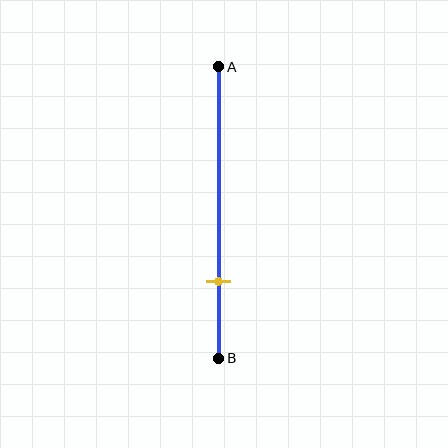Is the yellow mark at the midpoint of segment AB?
No, the mark is at about 75% from A, not at the 50% midpoint.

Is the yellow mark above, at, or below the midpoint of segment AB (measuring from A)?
The yellow mark is below the midpoint of segment AB.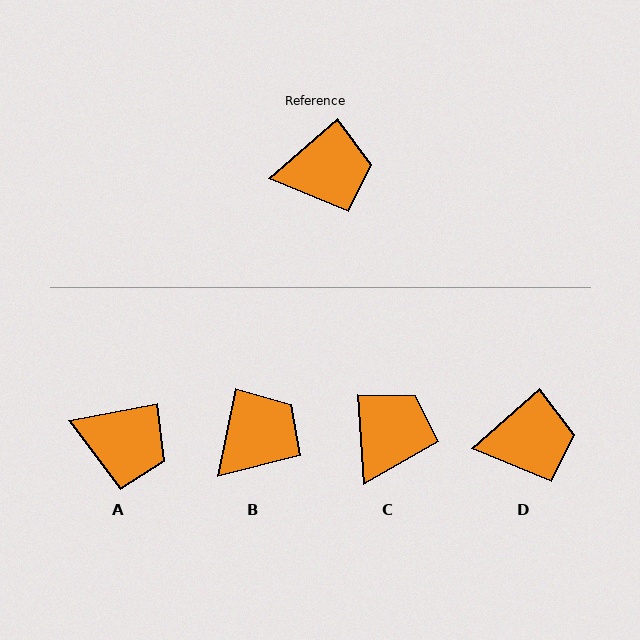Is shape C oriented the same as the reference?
No, it is off by about 52 degrees.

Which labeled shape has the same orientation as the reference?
D.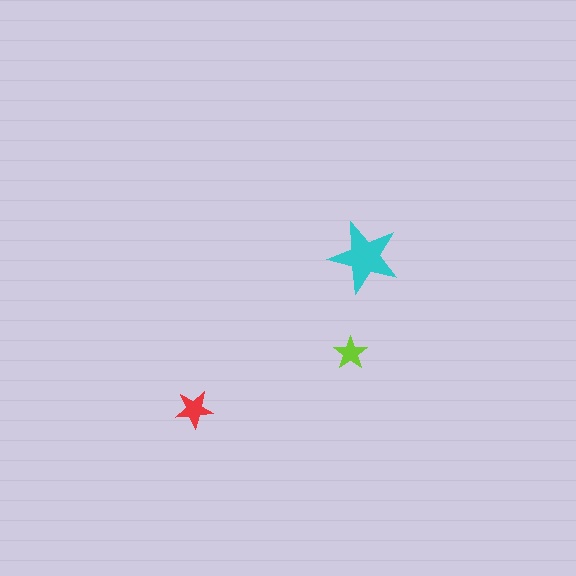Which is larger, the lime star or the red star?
The red one.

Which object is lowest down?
The red star is bottommost.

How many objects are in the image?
There are 3 objects in the image.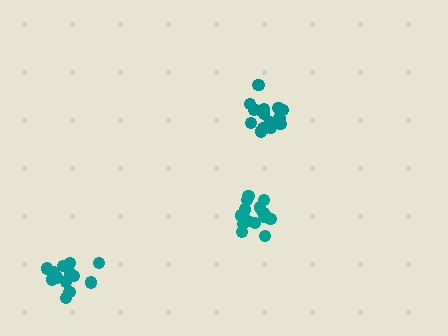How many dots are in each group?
Group 1: 16 dots, Group 2: 15 dots, Group 3: 13 dots (44 total).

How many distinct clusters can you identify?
There are 3 distinct clusters.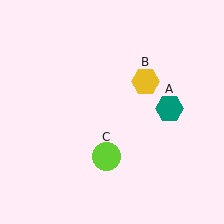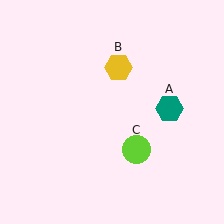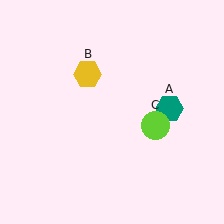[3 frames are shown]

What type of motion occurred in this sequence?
The yellow hexagon (object B), lime circle (object C) rotated counterclockwise around the center of the scene.